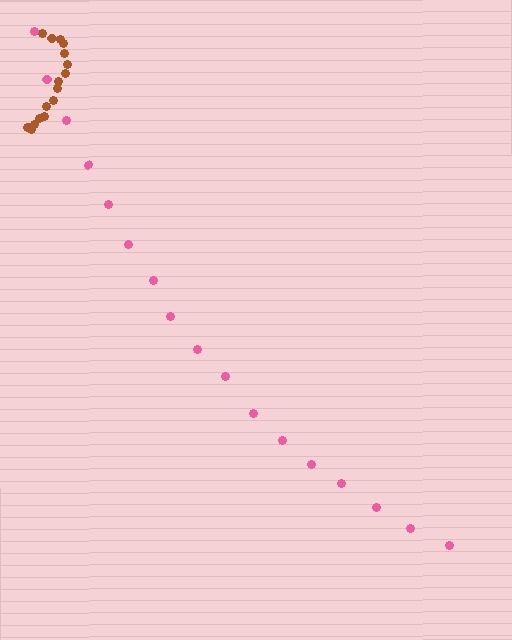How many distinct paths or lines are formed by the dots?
There are 2 distinct paths.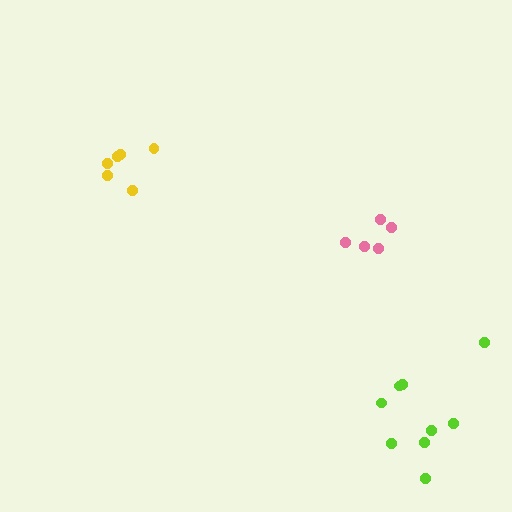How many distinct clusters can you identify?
There are 3 distinct clusters.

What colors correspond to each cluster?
The clusters are colored: pink, lime, yellow.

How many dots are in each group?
Group 1: 5 dots, Group 2: 9 dots, Group 3: 6 dots (20 total).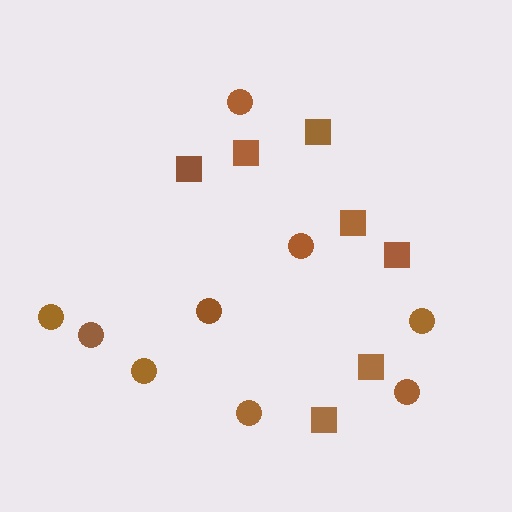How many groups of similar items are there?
There are 2 groups: one group of squares (7) and one group of circles (9).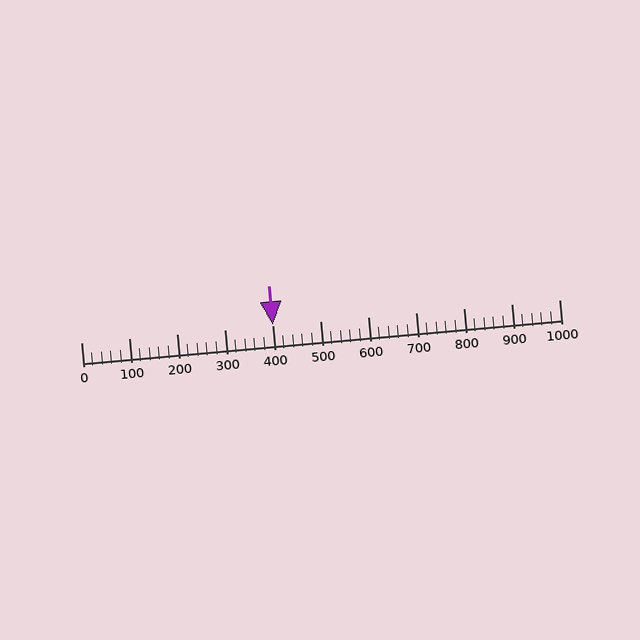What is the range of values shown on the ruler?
The ruler shows values from 0 to 1000.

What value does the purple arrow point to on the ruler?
The purple arrow points to approximately 401.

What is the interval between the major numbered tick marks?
The major tick marks are spaced 100 units apart.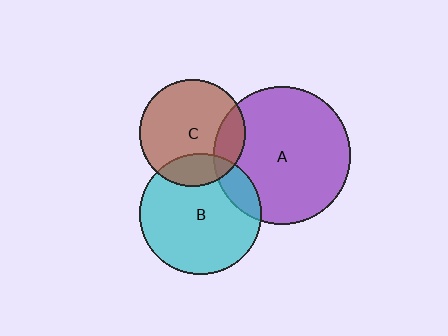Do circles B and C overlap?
Yes.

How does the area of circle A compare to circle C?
Approximately 1.7 times.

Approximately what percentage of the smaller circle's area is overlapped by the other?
Approximately 20%.